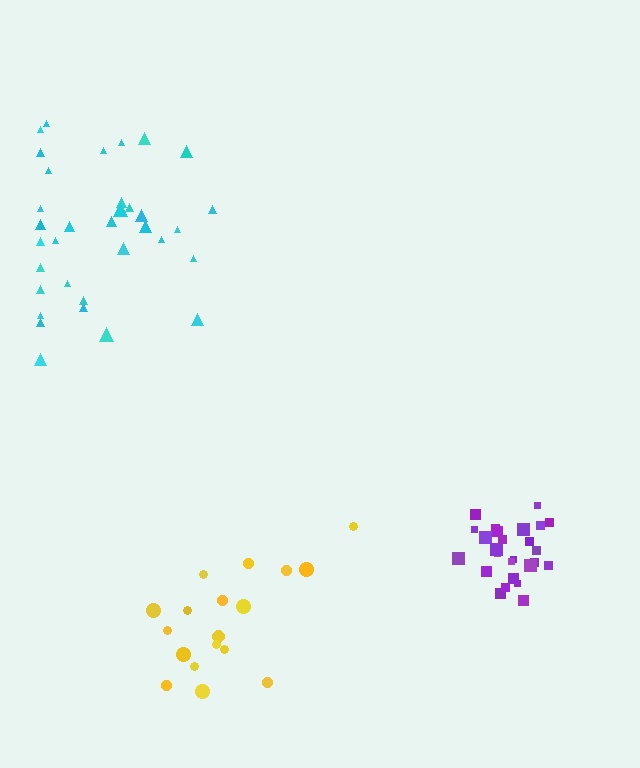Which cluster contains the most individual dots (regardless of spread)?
Cyan (34).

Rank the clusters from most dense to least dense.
purple, cyan, yellow.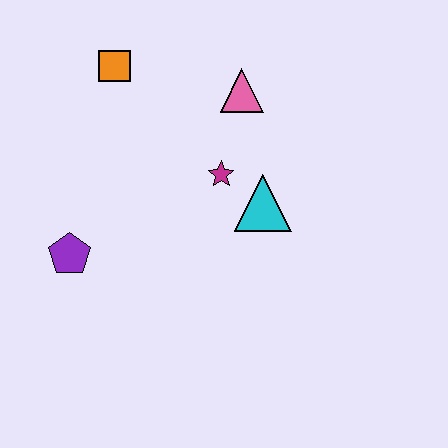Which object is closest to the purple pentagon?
The magenta star is closest to the purple pentagon.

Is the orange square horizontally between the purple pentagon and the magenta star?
Yes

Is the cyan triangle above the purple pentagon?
Yes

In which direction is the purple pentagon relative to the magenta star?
The purple pentagon is to the left of the magenta star.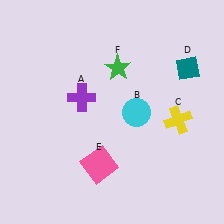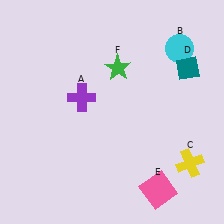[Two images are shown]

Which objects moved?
The objects that moved are: the cyan circle (B), the yellow cross (C), the pink square (E).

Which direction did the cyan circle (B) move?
The cyan circle (B) moved up.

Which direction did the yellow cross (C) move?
The yellow cross (C) moved down.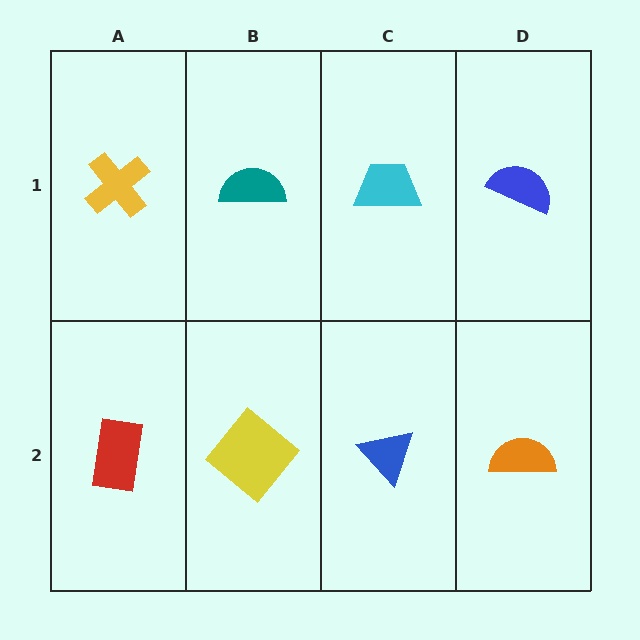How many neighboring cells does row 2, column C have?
3.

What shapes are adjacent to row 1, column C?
A blue triangle (row 2, column C), a teal semicircle (row 1, column B), a blue semicircle (row 1, column D).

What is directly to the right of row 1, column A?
A teal semicircle.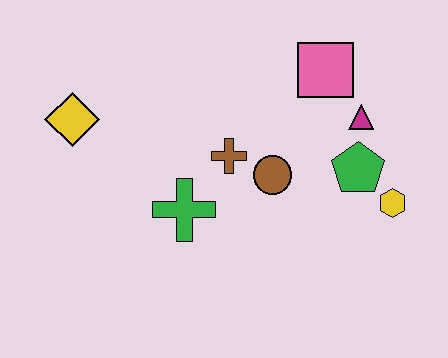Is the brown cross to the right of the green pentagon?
No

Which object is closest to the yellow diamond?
The green cross is closest to the yellow diamond.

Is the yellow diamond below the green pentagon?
No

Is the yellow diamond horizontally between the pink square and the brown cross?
No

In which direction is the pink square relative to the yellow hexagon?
The pink square is above the yellow hexagon.